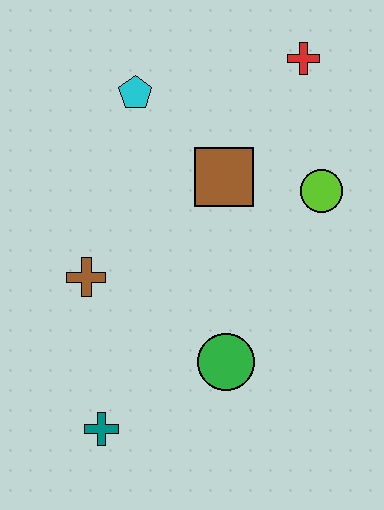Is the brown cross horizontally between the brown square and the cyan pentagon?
No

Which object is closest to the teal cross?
The green circle is closest to the teal cross.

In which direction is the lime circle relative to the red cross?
The lime circle is below the red cross.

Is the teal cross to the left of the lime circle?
Yes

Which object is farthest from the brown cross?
The red cross is farthest from the brown cross.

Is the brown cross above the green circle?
Yes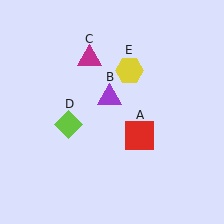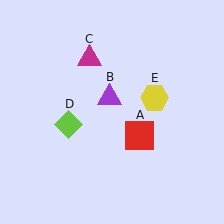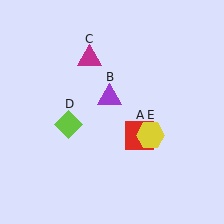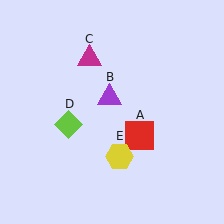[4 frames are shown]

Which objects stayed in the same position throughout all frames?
Red square (object A) and purple triangle (object B) and magenta triangle (object C) and lime diamond (object D) remained stationary.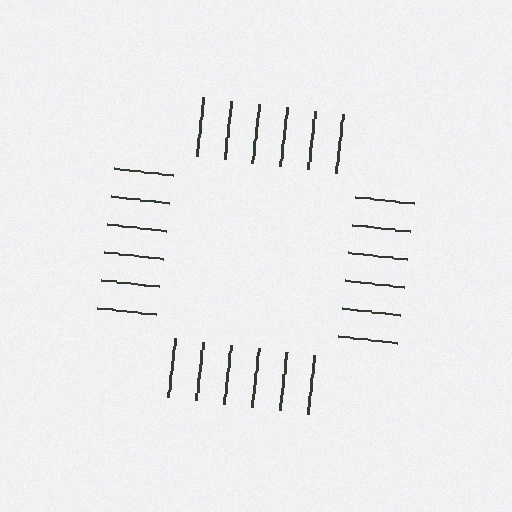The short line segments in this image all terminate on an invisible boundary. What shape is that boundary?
An illusory square — the line segments terminate on its edges but no continuous stroke is drawn.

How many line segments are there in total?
24 — 6 along each of the 4 edges.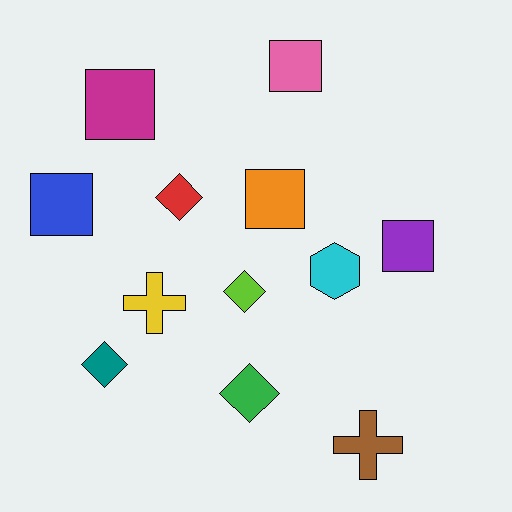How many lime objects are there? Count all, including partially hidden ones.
There is 1 lime object.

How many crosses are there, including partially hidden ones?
There are 2 crosses.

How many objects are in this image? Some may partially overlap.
There are 12 objects.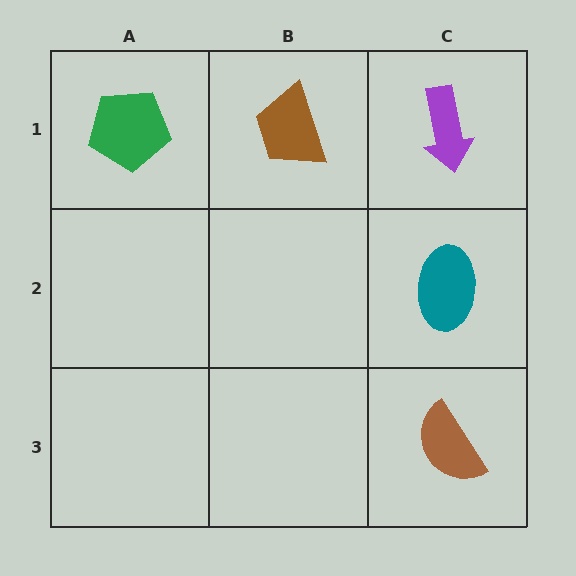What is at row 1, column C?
A purple arrow.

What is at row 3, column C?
A brown semicircle.